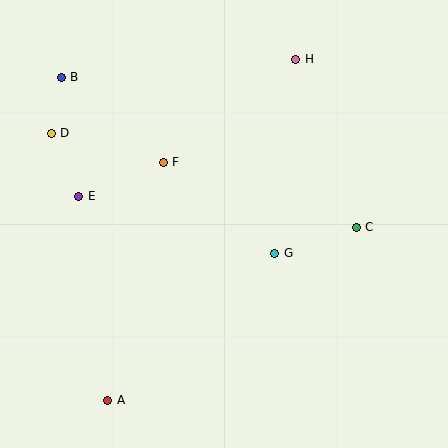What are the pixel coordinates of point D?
Point D is at (51, 133).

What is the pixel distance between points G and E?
The distance between G and E is 204 pixels.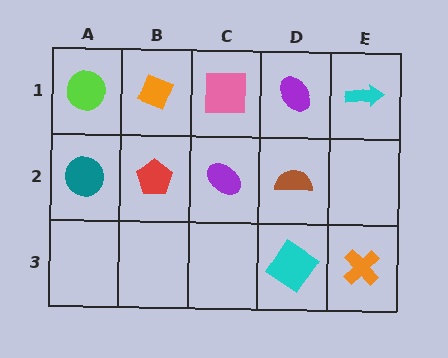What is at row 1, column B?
An orange diamond.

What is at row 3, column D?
A cyan diamond.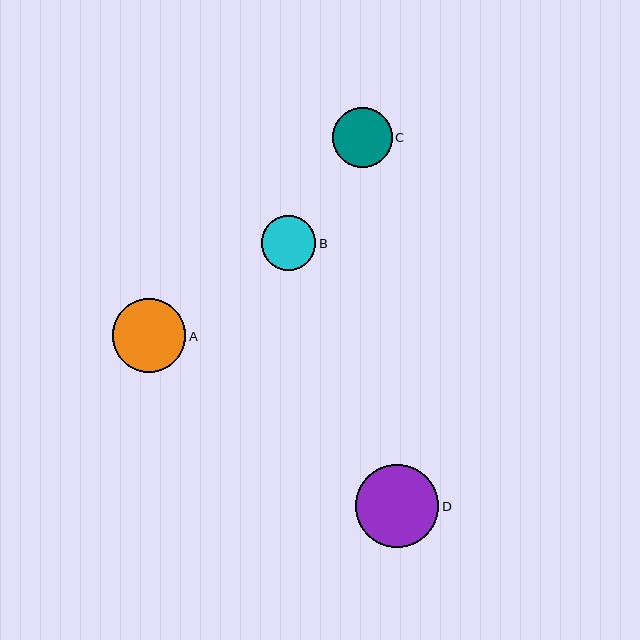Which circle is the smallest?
Circle B is the smallest with a size of approximately 54 pixels.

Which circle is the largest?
Circle D is the largest with a size of approximately 83 pixels.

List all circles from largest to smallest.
From largest to smallest: D, A, C, B.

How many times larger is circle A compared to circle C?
Circle A is approximately 1.2 times the size of circle C.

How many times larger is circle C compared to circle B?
Circle C is approximately 1.1 times the size of circle B.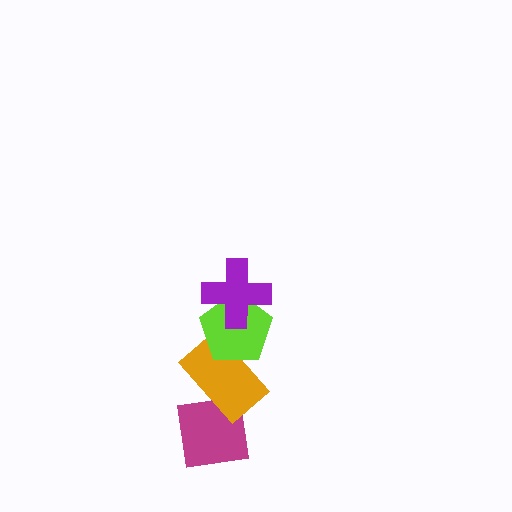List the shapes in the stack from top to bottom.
From top to bottom: the purple cross, the lime pentagon, the orange rectangle, the magenta square.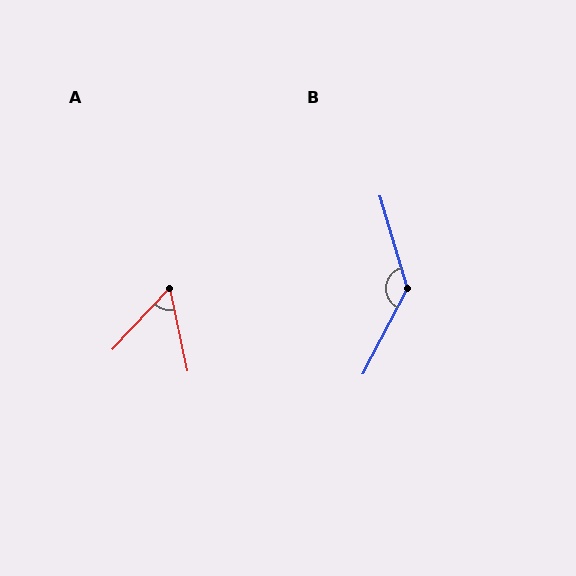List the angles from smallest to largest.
A (55°), B (136°).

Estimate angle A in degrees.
Approximately 55 degrees.